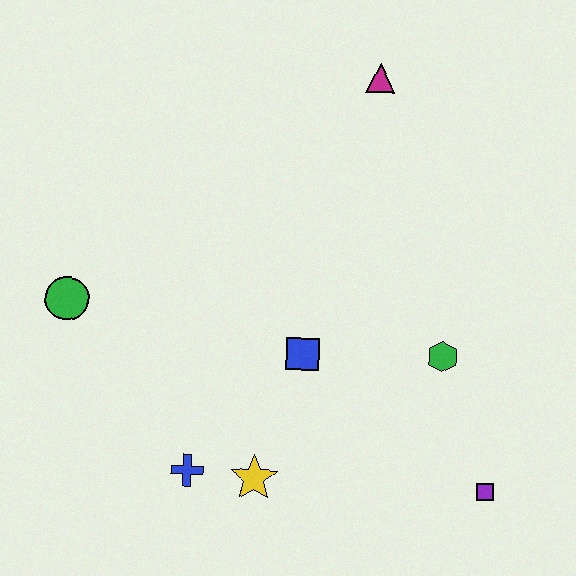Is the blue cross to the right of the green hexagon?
No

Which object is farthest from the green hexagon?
The green circle is farthest from the green hexagon.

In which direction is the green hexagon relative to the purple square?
The green hexagon is above the purple square.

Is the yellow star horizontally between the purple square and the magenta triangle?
No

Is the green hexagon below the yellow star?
No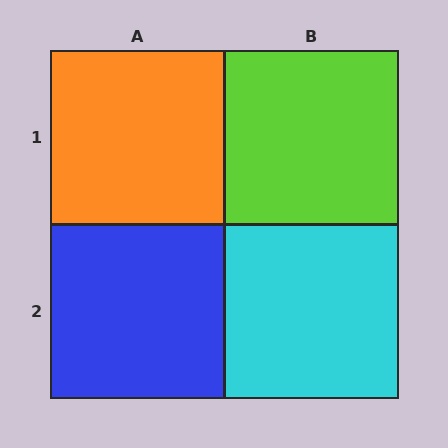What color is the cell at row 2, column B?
Cyan.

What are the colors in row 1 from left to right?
Orange, lime.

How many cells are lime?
1 cell is lime.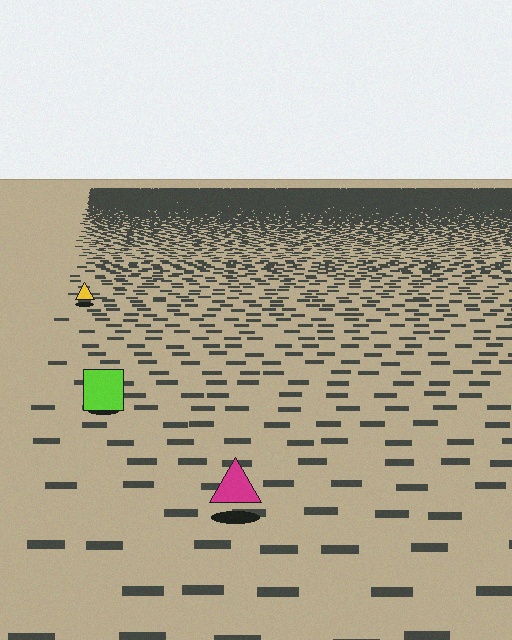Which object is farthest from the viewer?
The yellow triangle is farthest from the viewer. It appears smaller and the ground texture around it is denser.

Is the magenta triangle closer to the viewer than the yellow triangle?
Yes. The magenta triangle is closer — you can tell from the texture gradient: the ground texture is coarser near it.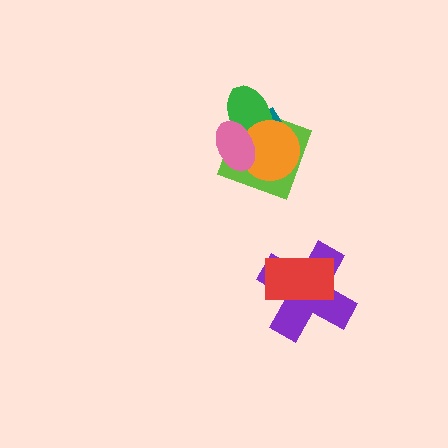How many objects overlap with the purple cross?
1 object overlaps with the purple cross.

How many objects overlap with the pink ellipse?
4 objects overlap with the pink ellipse.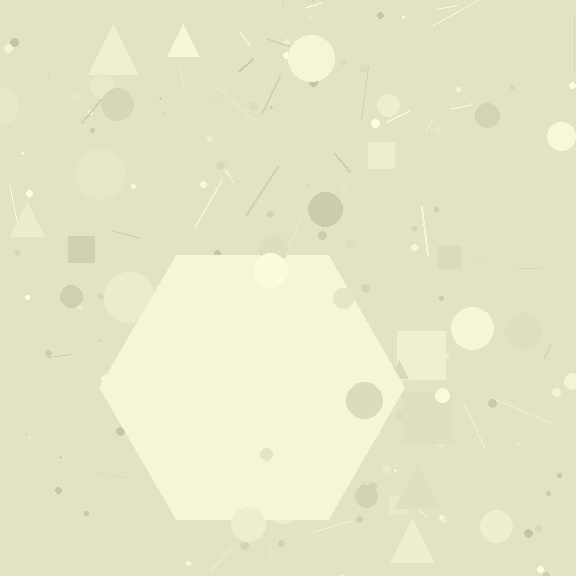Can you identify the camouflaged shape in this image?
The camouflaged shape is a hexagon.